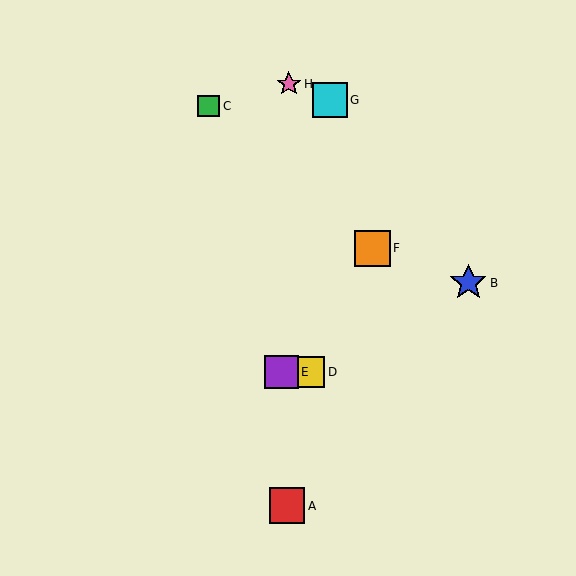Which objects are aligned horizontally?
Objects D, E are aligned horizontally.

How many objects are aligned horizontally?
2 objects (D, E) are aligned horizontally.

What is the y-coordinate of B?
Object B is at y≈283.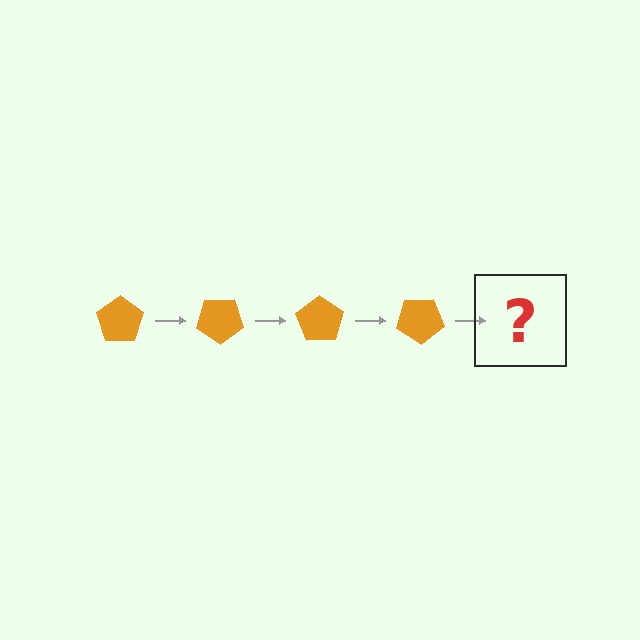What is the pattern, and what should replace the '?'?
The pattern is that the pentagon rotates 35 degrees each step. The '?' should be an orange pentagon rotated 140 degrees.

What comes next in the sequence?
The next element should be an orange pentagon rotated 140 degrees.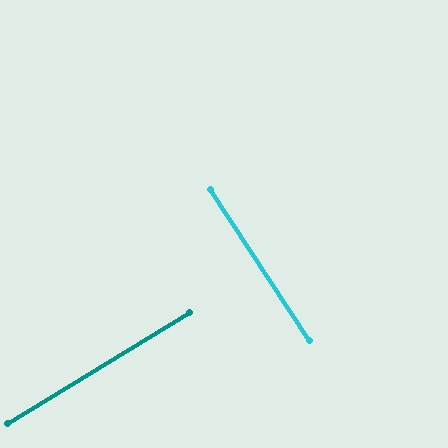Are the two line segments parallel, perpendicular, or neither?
Perpendicular — they meet at approximately 88°.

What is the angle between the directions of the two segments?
Approximately 88 degrees.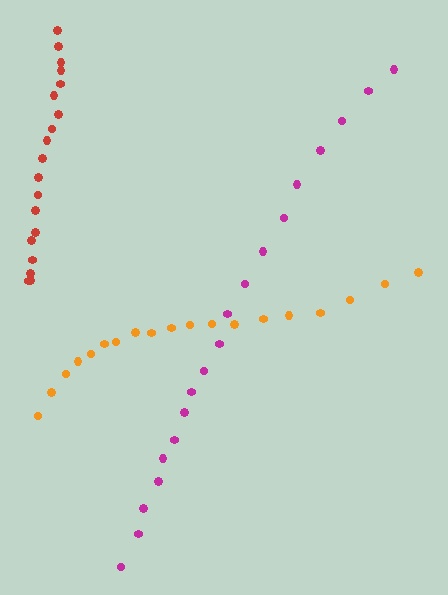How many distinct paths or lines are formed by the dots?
There are 3 distinct paths.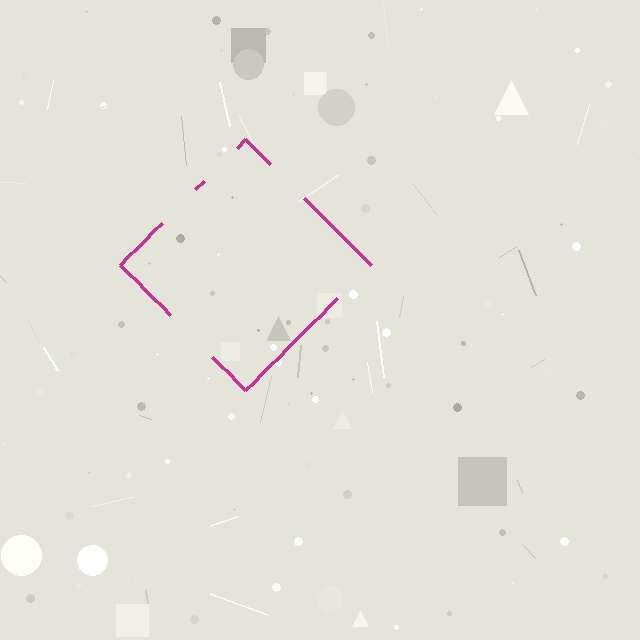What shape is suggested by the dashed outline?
The dashed outline suggests a diamond.